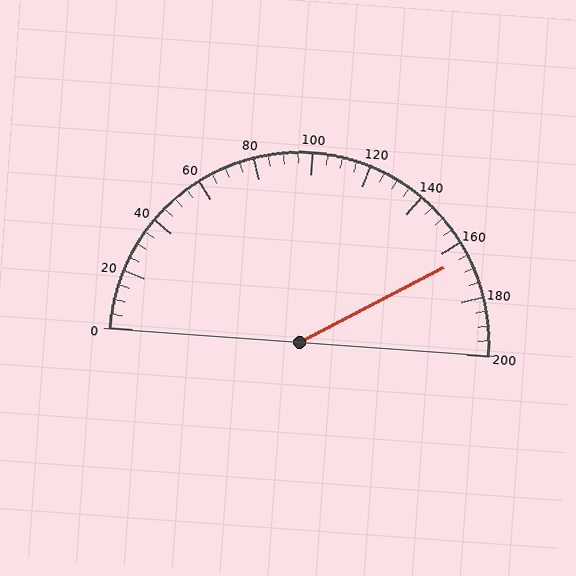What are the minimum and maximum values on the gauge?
The gauge ranges from 0 to 200.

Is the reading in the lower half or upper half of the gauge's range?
The reading is in the upper half of the range (0 to 200).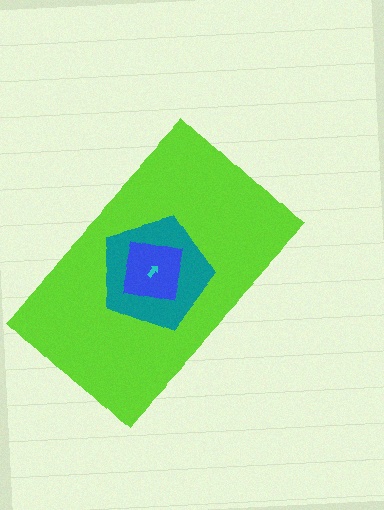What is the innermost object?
The cyan arrow.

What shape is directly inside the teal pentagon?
The blue square.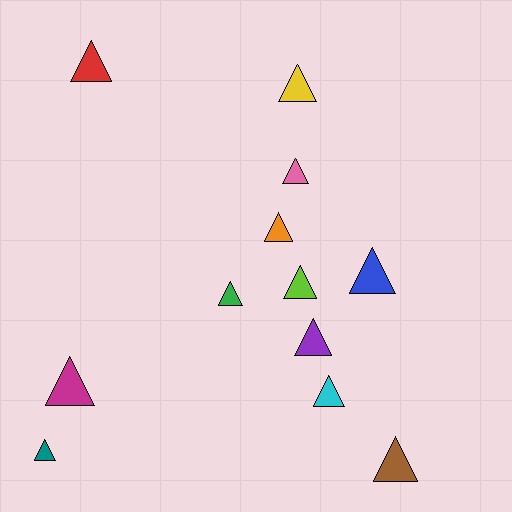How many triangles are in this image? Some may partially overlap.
There are 12 triangles.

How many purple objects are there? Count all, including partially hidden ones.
There is 1 purple object.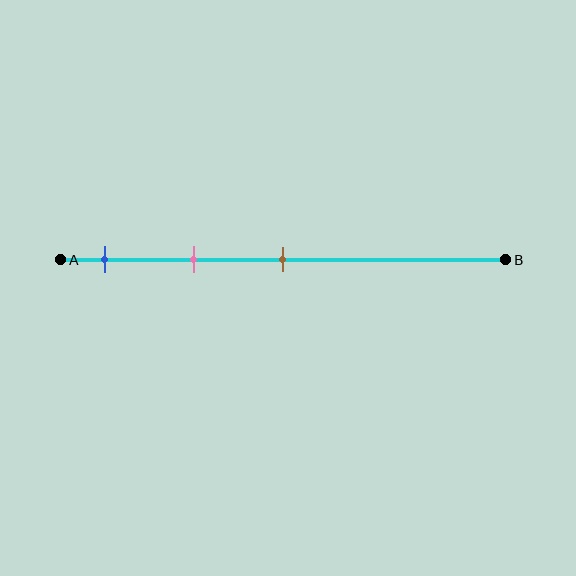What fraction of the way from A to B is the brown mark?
The brown mark is approximately 50% (0.5) of the way from A to B.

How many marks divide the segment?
There are 3 marks dividing the segment.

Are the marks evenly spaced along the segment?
Yes, the marks are approximately evenly spaced.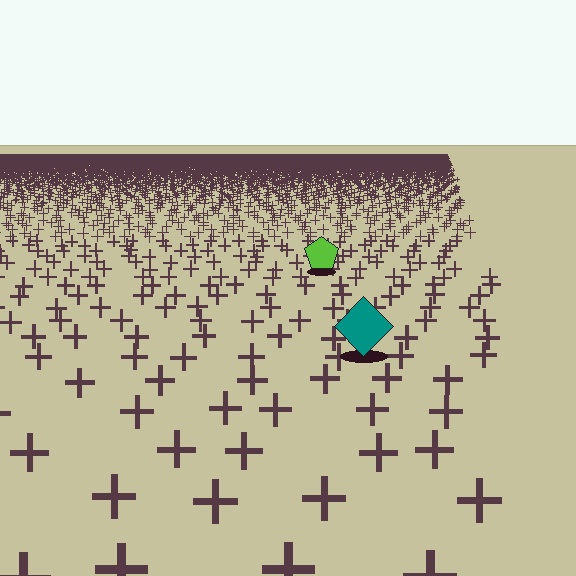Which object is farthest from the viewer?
The lime pentagon is farthest from the viewer. It appears smaller and the ground texture around it is denser.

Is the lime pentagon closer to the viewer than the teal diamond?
No. The teal diamond is closer — you can tell from the texture gradient: the ground texture is coarser near it.